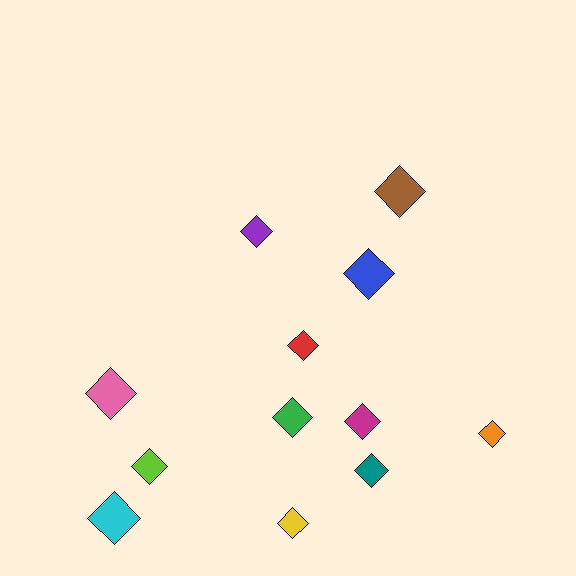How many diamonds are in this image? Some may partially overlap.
There are 12 diamonds.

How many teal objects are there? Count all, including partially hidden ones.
There is 1 teal object.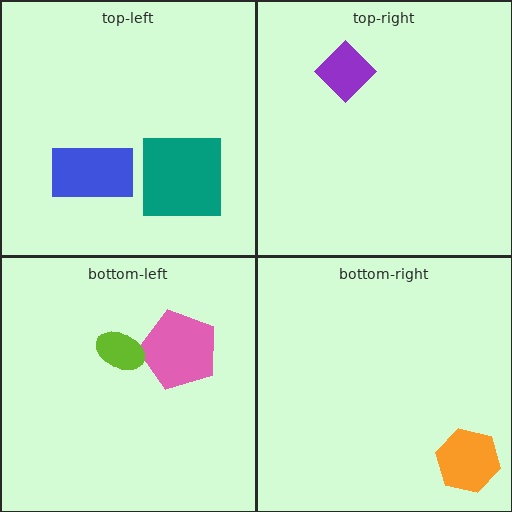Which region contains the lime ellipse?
The bottom-left region.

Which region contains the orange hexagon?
The bottom-right region.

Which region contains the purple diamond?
The top-right region.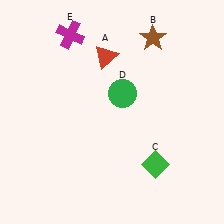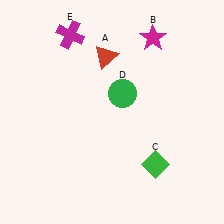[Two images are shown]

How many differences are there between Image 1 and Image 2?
There is 1 difference between the two images.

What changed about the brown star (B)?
In Image 1, B is brown. In Image 2, it changed to magenta.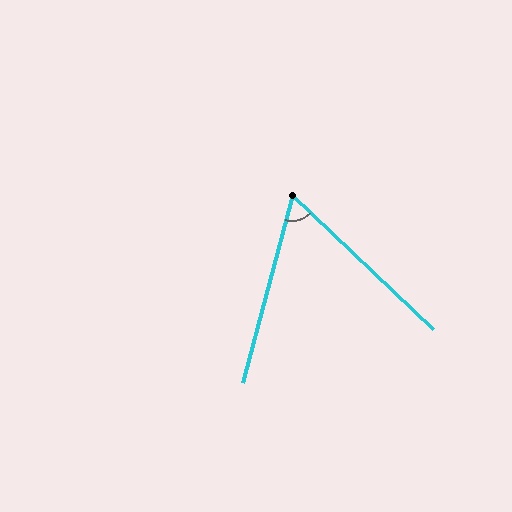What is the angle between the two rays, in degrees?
Approximately 62 degrees.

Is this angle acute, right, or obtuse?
It is acute.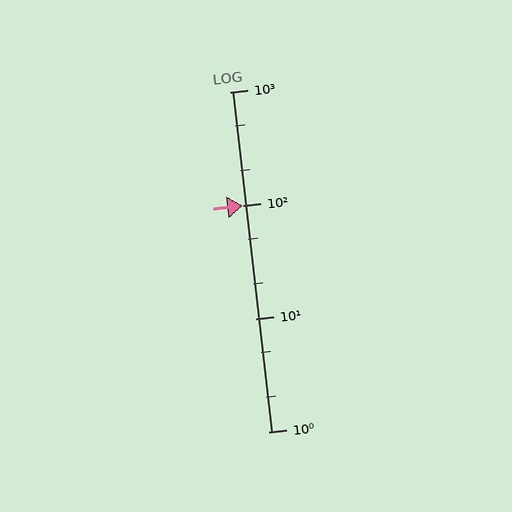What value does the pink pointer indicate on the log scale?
The pointer indicates approximately 99.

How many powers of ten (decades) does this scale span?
The scale spans 3 decades, from 1 to 1000.